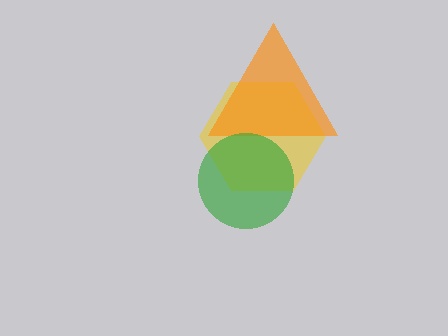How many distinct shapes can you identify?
There are 3 distinct shapes: a yellow hexagon, an orange triangle, a green circle.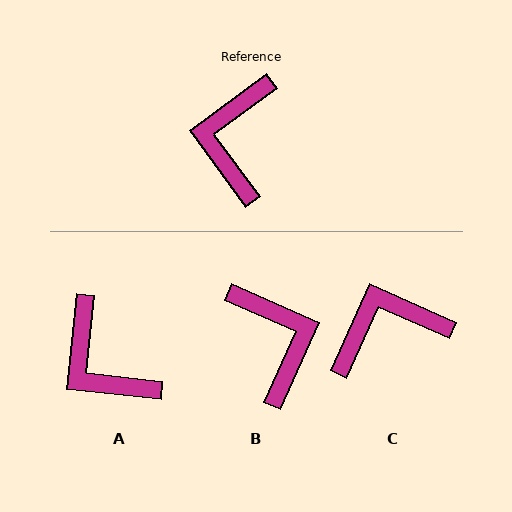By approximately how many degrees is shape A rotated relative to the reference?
Approximately 48 degrees counter-clockwise.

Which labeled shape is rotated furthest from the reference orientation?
B, about 150 degrees away.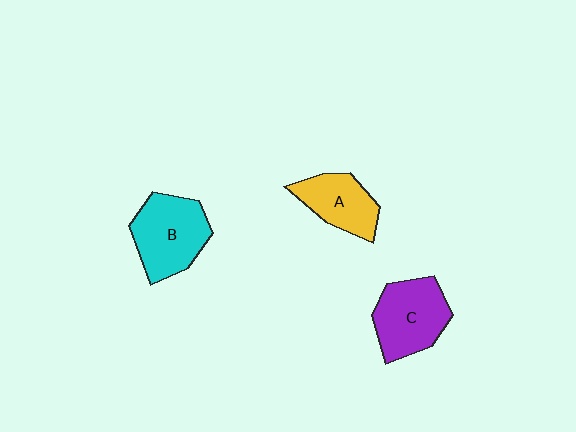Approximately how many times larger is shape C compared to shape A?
Approximately 1.3 times.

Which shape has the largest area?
Shape B (cyan).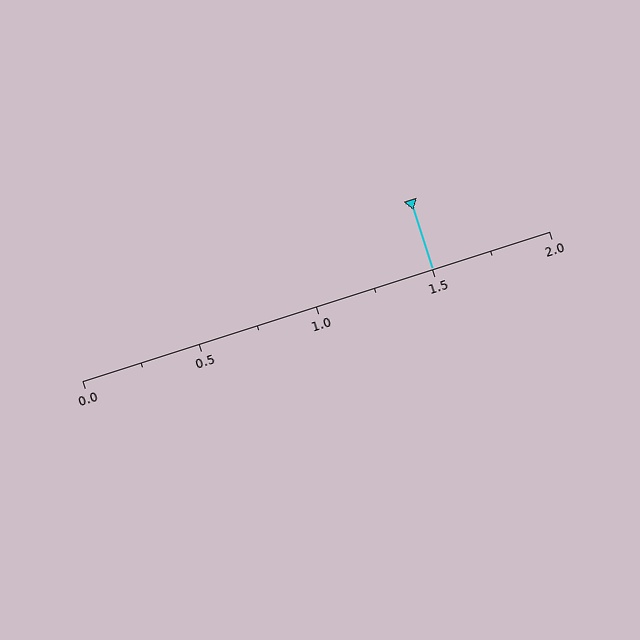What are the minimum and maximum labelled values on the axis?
The axis runs from 0.0 to 2.0.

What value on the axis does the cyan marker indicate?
The marker indicates approximately 1.5.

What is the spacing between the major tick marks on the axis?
The major ticks are spaced 0.5 apart.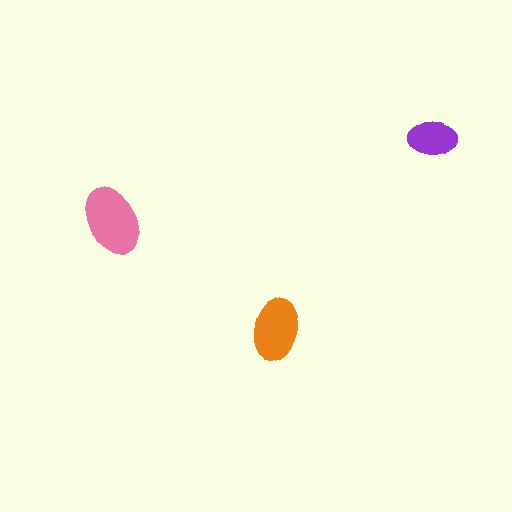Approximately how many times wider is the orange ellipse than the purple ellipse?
About 1.5 times wider.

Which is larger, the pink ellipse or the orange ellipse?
The pink one.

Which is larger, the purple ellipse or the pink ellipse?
The pink one.